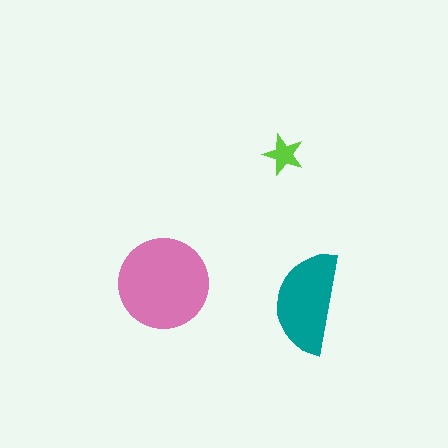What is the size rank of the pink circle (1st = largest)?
1st.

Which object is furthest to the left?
The pink circle is leftmost.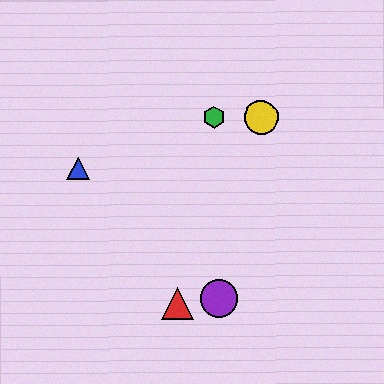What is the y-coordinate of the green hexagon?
The green hexagon is at y≈117.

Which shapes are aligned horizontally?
The green hexagon, the yellow circle are aligned horizontally.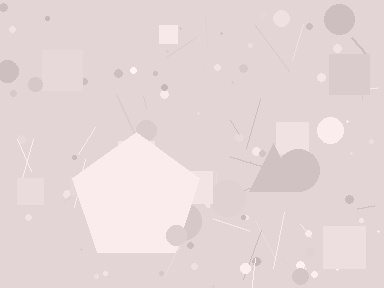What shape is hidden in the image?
A pentagon is hidden in the image.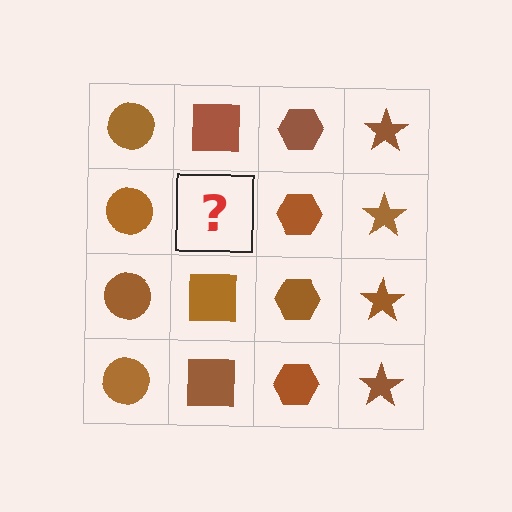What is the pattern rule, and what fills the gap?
The rule is that each column has a consistent shape. The gap should be filled with a brown square.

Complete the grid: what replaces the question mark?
The question mark should be replaced with a brown square.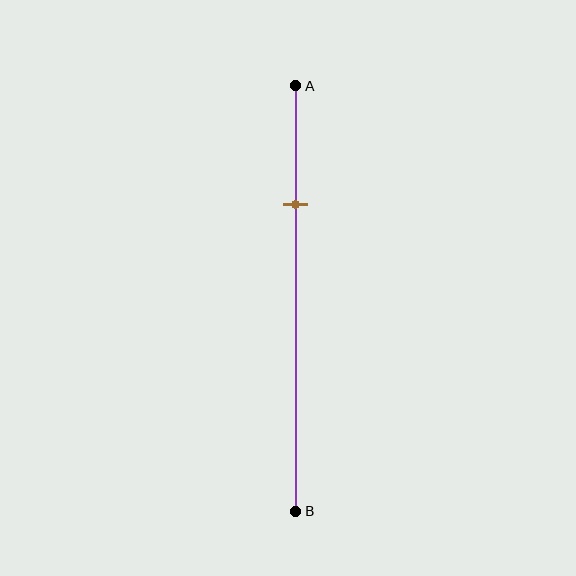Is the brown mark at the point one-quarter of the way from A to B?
Yes, the mark is approximately at the one-quarter point.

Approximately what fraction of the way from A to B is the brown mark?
The brown mark is approximately 30% of the way from A to B.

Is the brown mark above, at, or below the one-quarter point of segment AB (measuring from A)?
The brown mark is approximately at the one-quarter point of segment AB.